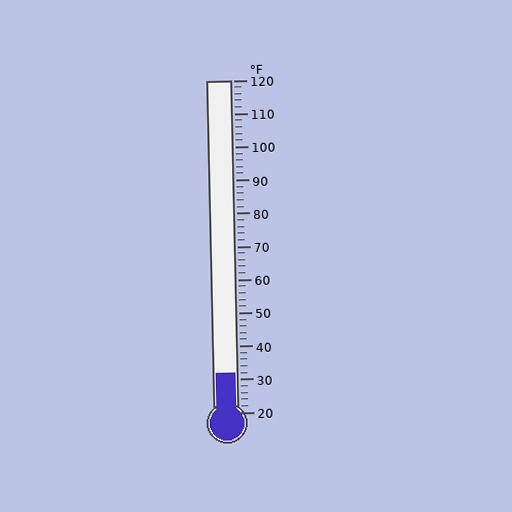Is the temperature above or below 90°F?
The temperature is below 90°F.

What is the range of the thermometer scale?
The thermometer scale ranges from 20°F to 120°F.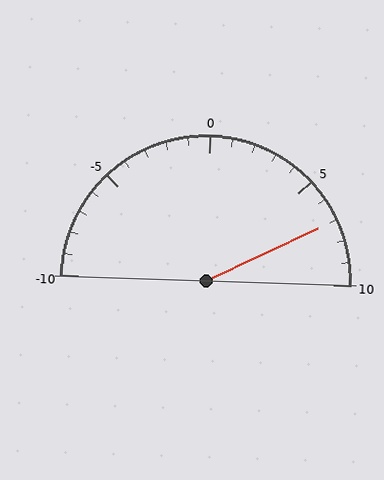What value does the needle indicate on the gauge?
The needle indicates approximately 7.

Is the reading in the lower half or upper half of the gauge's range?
The reading is in the upper half of the range (-10 to 10).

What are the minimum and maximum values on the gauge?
The gauge ranges from -10 to 10.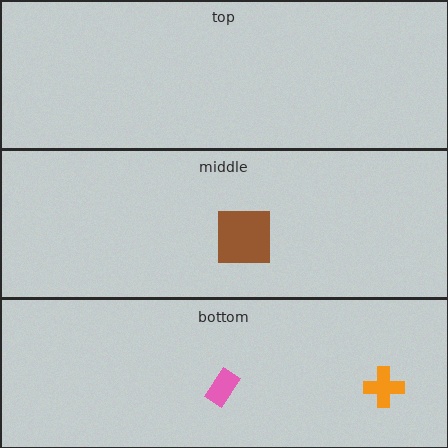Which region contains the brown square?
The middle region.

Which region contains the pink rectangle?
The bottom region.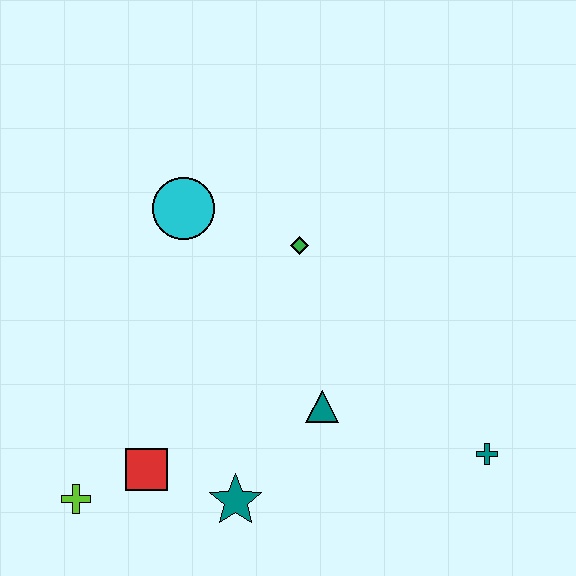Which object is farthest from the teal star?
The cyan circle is farthest from the teal star.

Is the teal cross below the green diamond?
Yes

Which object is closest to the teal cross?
The teal triangle is closest to the teal cross.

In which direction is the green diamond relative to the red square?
The green diamond is above the red square.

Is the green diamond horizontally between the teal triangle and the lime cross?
Yes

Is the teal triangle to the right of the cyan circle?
Yes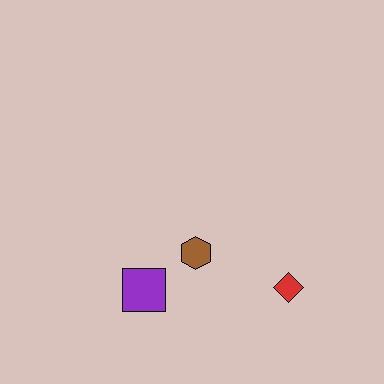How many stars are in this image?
There are no stars.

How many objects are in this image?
There are 3 objects.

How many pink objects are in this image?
There are no pink objects.